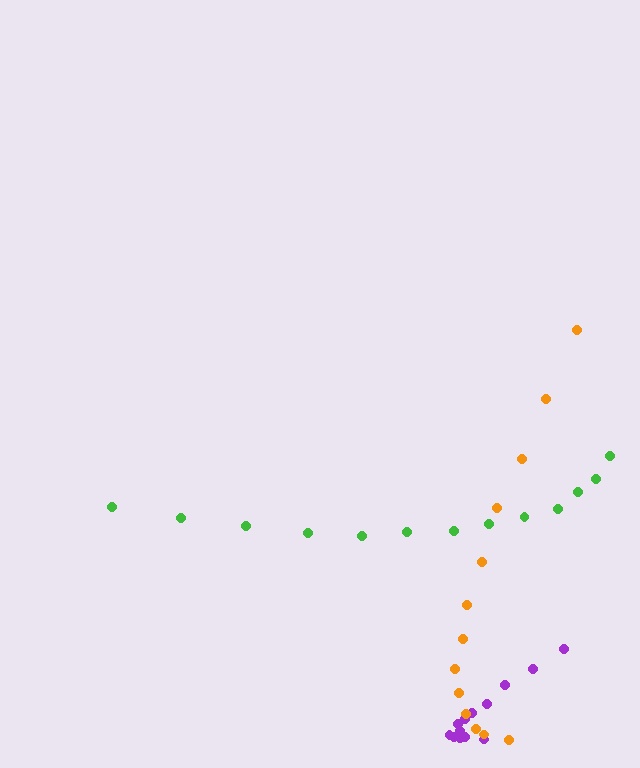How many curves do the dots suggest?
There are 3 distinct paths.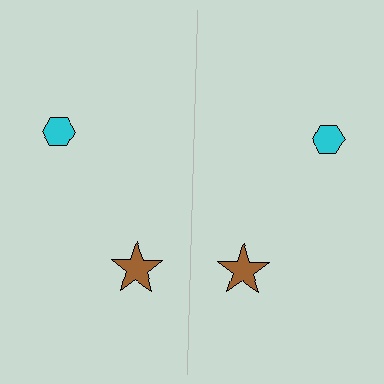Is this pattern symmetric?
Yes, this pattern has bilateral (reflection) symmetry.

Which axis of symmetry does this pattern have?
The pattern has a vertical axis of symmetry running through the center of the image.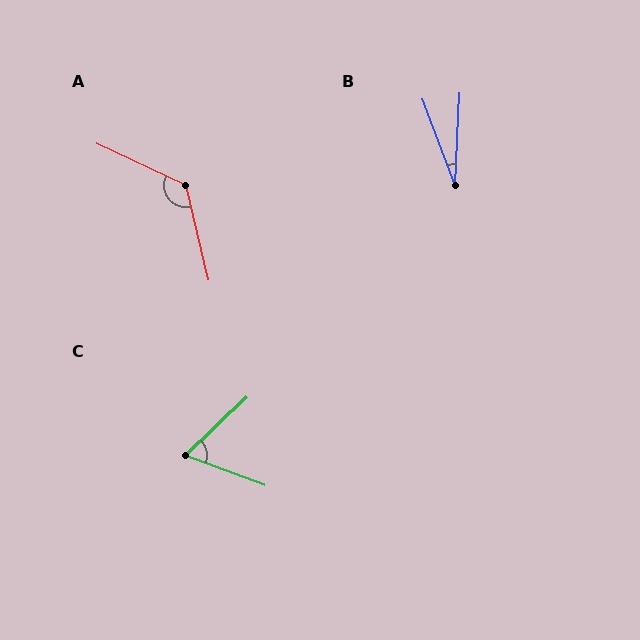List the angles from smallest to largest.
B (23°), C (64°), A (129°).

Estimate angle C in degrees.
Approximately 64 degrees.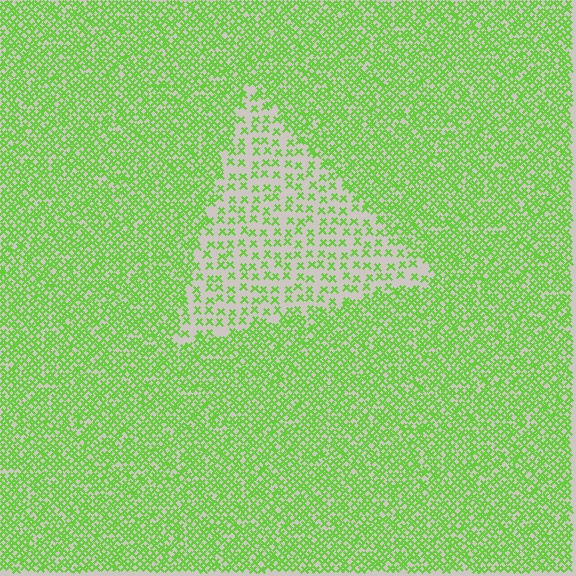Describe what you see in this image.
The image contains small lime elements arranged at two different densities. A triangle-shaped region is visible where the elements are less densely packed than the surrounding area.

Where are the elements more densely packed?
The elements are more densely packed outside the triangle boundary.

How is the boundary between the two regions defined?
The boundary is defined by a change in element density (approximately 2.5x ratio). All elements are the same color, size, and shape.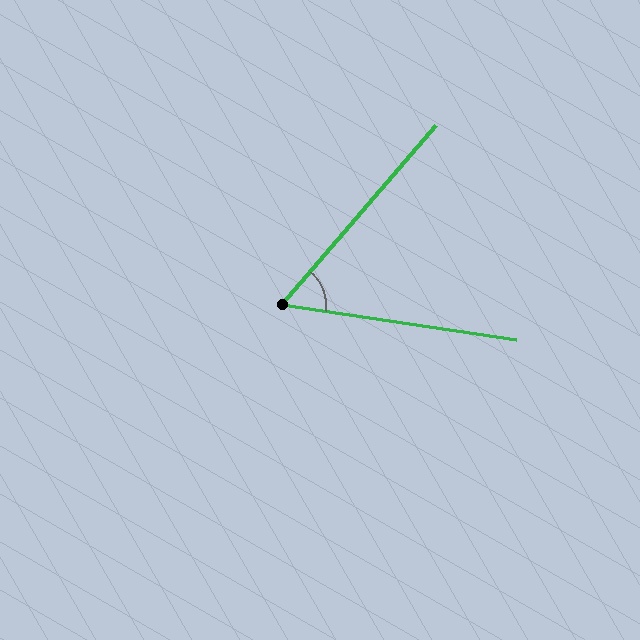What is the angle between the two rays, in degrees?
Approximately 58 degrees.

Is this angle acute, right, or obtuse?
It is acute.